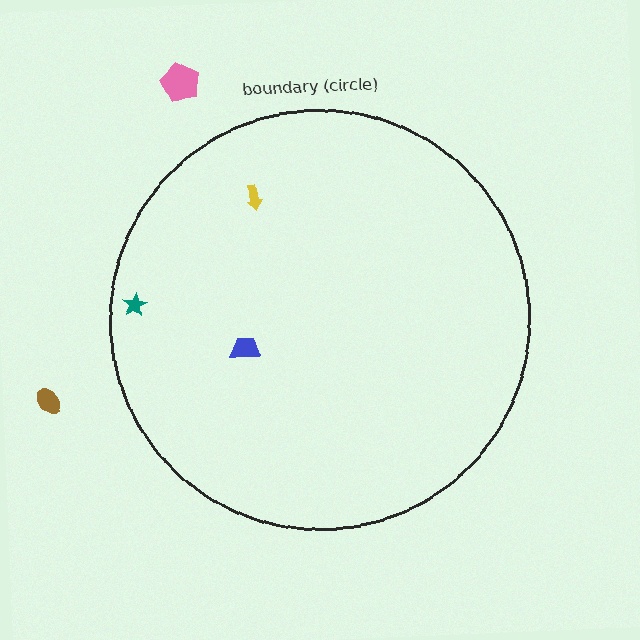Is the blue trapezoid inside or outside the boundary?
Inside.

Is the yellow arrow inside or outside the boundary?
Inside.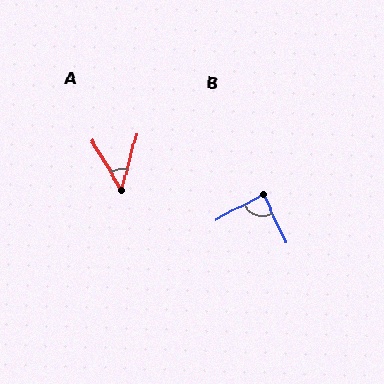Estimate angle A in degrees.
Approximately 46 degrees.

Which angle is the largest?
B, at approximately 87 degrees.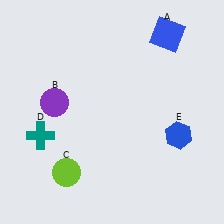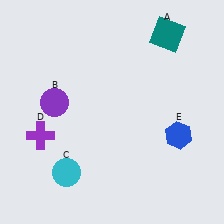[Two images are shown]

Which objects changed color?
A changed from blue to teal. C changed from lime to cyan. D changed from teal to purple.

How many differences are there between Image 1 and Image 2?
There are 3 differences between the two images.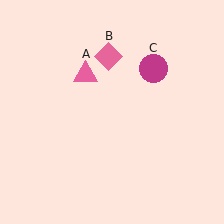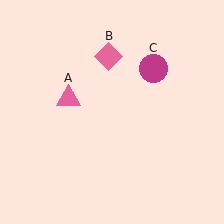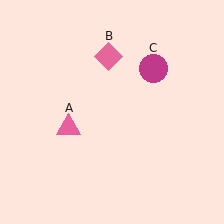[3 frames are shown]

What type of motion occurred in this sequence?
The pink triangle (object A) rotated counterclockwise around the center of the scene.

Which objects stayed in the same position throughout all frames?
Pink diamond (object B) and magenta circle (object C) remained stationary.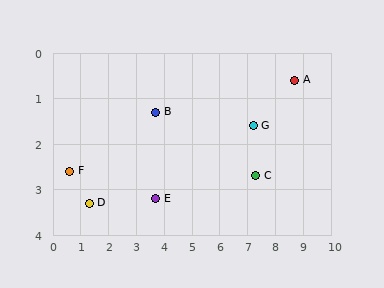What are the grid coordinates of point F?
Point F is at approximately (0.6, 2.6).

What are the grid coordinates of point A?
Point A is at approximately (8.7, 0.6).